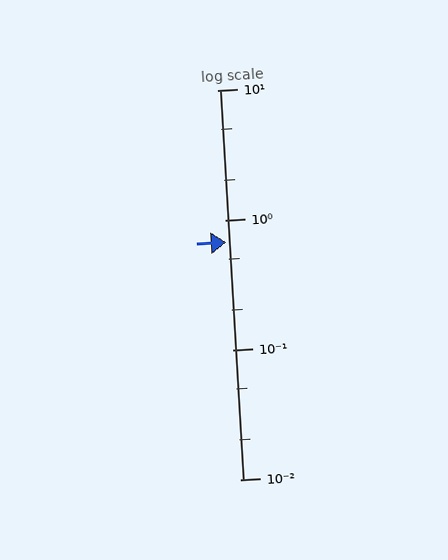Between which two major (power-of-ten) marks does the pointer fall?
The pointer is between 0.1 and 1.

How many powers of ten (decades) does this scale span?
The scale spans 3 decades, from 0.01 to 10.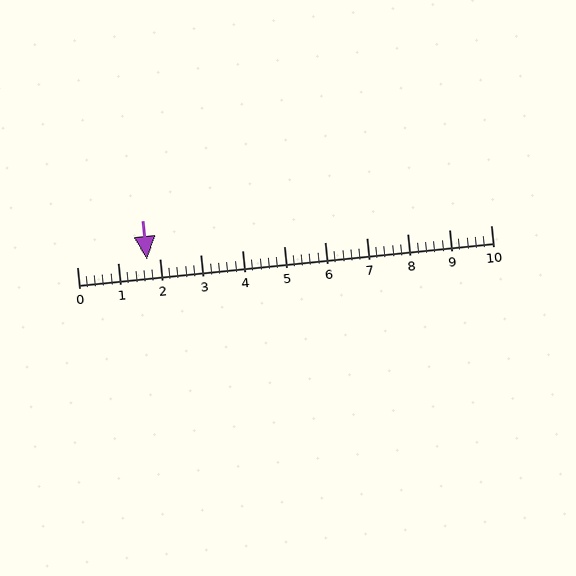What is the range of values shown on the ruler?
The ruler shows values from 0 to 10.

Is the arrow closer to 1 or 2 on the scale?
The arrow is closer to 2.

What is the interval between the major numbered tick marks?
The major tick marks are spaced 1 units apart.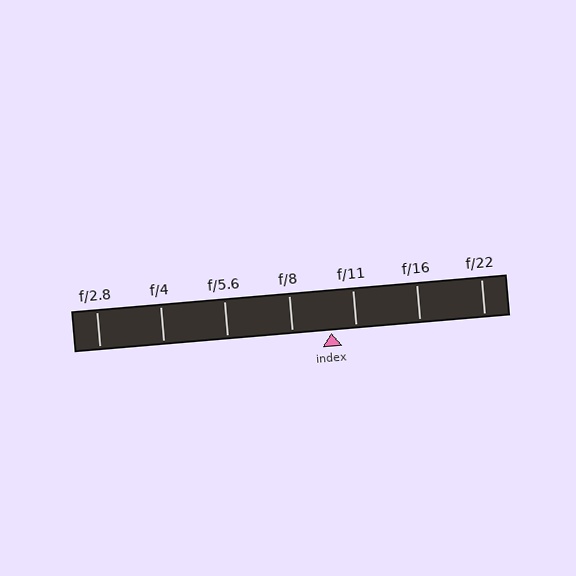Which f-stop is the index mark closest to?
The index mark is closest to f/11.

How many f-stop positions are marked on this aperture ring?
There are 7 f-stop positions marked.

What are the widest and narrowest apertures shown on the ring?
The widest aperture shown is f/2.8 and the narrowest is f/22.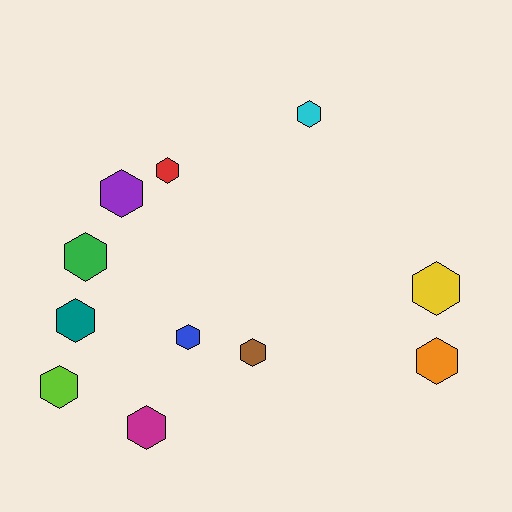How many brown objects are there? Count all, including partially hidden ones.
There is 1 brown object.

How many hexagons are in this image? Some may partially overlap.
There are 11 hexagons.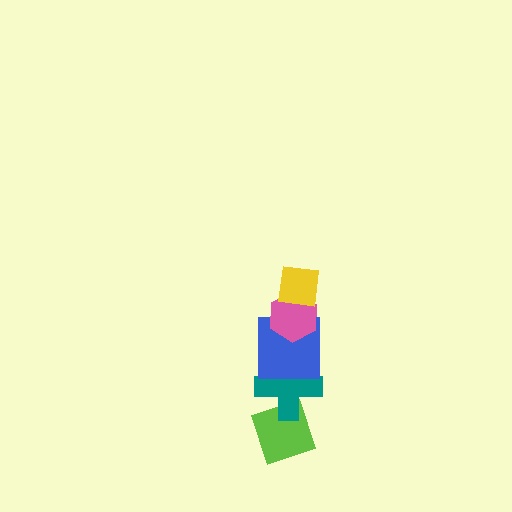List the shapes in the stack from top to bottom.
From top to bottom: the yellow square, the pink hexagon, the blue square, the teal cross, the lime diamond.